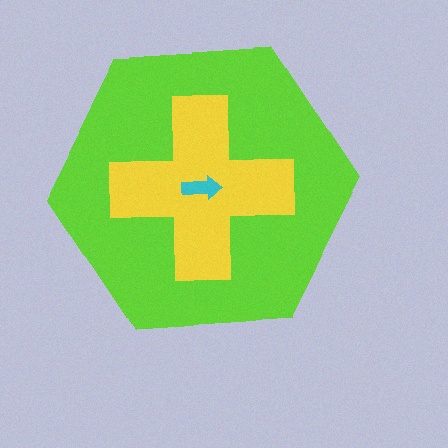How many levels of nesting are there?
3.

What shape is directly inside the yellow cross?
The cyan arrow.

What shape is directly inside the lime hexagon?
The yellow cross.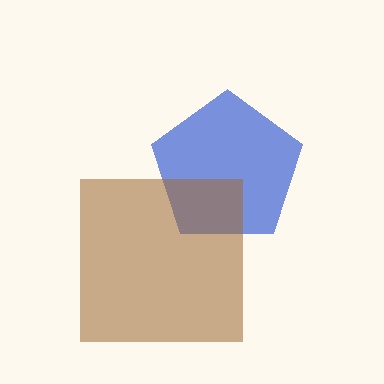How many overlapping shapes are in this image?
There are 2 overlapping shapes in the image.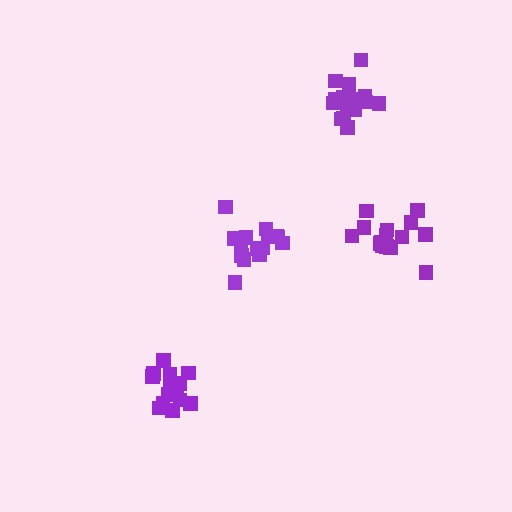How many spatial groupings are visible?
There are 4 spatial groupings.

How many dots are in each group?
Group 1: 15 dots, Group 2: 15 dots, Group 3: 15 dots, Group 4: 15 dots (60 total).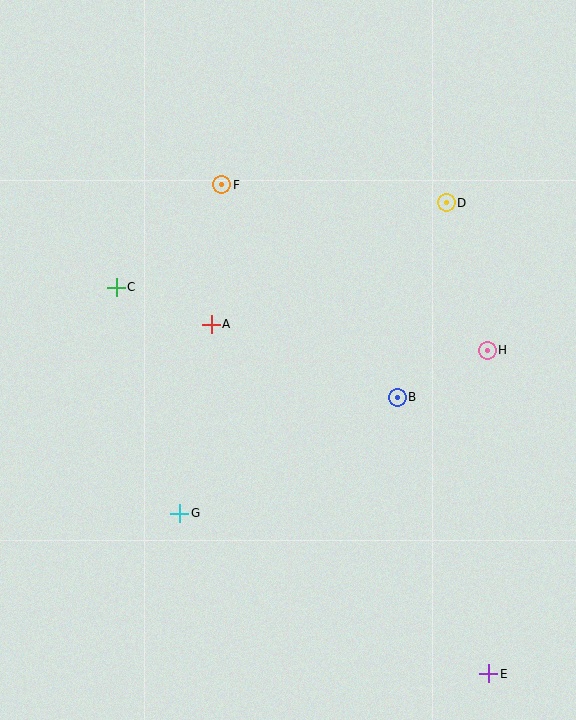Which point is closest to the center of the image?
Point A at (211, 324) is closest to the center.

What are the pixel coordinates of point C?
Point C is at (116, 287).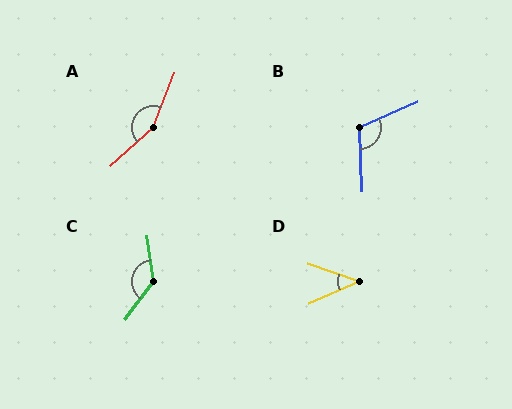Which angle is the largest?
A, at approximately 154 degrees.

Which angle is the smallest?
D, at approximately 43 degrees.